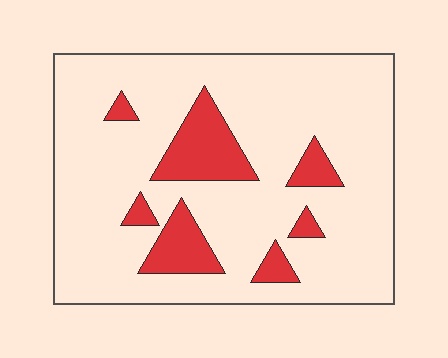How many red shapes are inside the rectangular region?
7.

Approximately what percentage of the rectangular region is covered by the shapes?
Approximately 15%.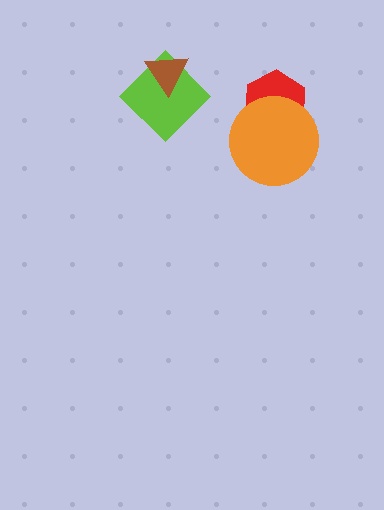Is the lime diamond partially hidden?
Yes, it is partially covered by another shape.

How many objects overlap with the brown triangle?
1 object overlaps with the brown triangle.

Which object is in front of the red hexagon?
The orange circle is in front of the red hexagon.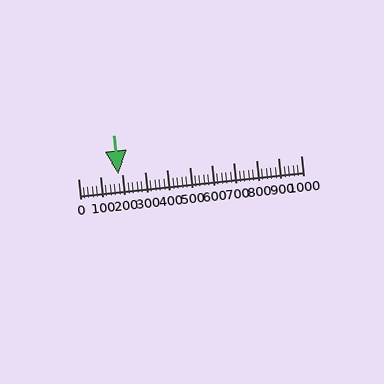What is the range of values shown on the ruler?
The ruler shows values from 0 to 1000.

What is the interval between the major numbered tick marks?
The major tick marks are spaced 100 units apart.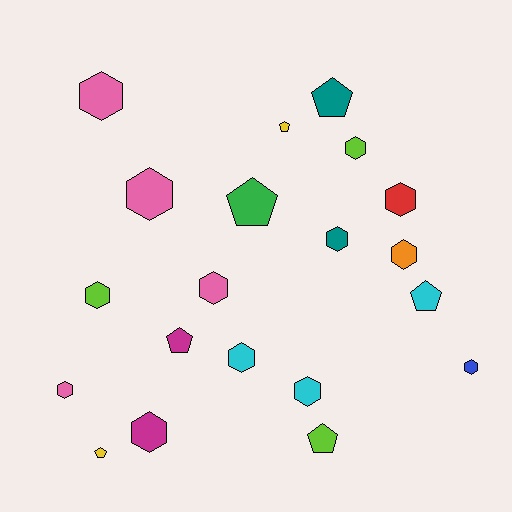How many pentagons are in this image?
There are 7 pentagons.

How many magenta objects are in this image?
There are 2 magenta objects.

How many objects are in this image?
There are 20 objects.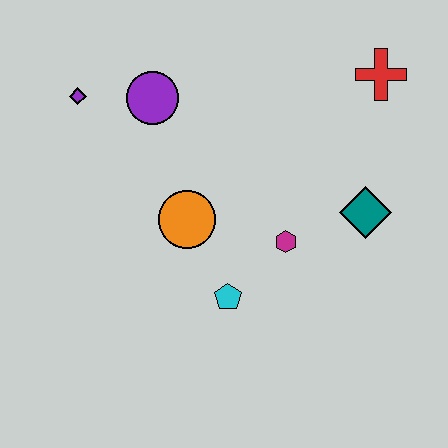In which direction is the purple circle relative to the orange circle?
The purple circle is above the orange circle.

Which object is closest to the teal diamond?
The magenta hexagon is closest to the teal diamond.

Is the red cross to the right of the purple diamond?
Yes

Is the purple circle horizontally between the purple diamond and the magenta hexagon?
Yes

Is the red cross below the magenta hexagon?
No